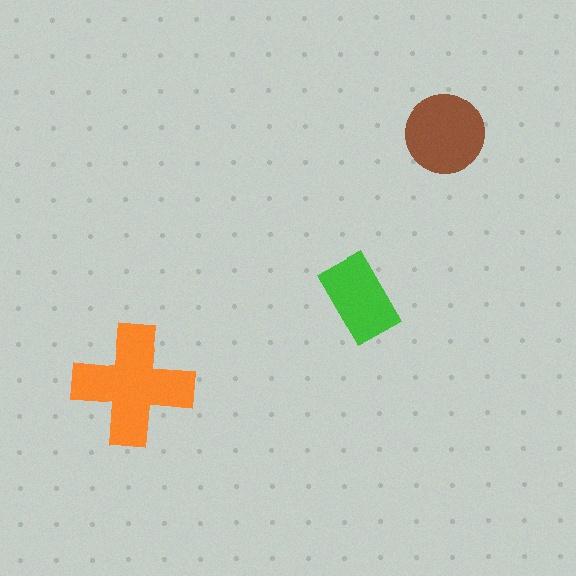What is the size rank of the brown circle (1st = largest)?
2nd.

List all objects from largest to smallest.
The orange cross, the brown circle, the green rectangle.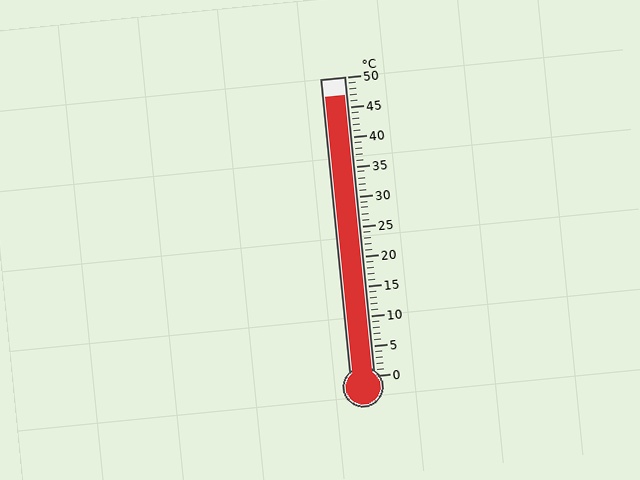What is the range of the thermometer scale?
The thermometer scale ranges from 0°C to 50°C.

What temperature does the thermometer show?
The thermometer shows approximately 47°C.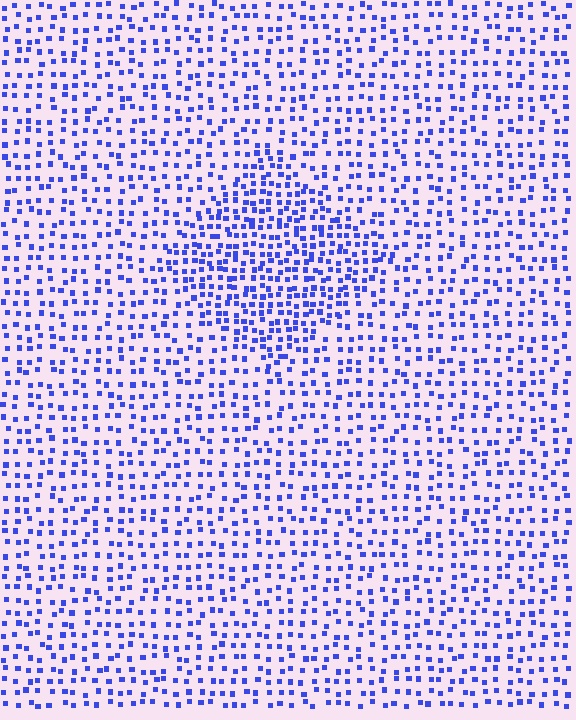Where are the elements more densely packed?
The elements are more densely packed inside the diamond boundary.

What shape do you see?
I see a diamond.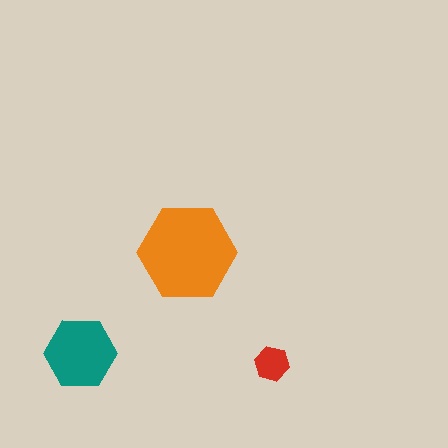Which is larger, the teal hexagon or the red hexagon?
The teal one.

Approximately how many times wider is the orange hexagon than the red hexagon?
About 3 times wider.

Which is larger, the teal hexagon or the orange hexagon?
The orange one.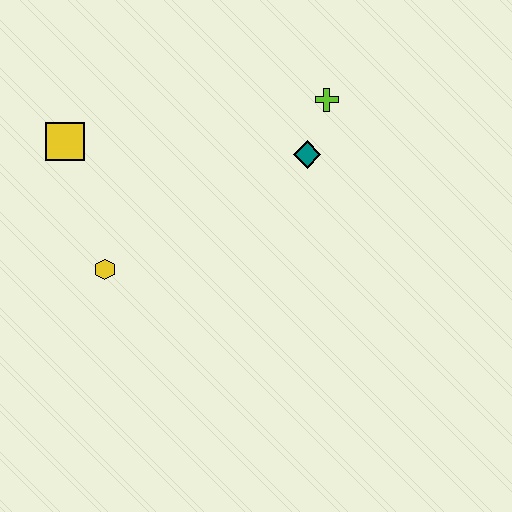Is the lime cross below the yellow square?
No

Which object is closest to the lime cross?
The teal diamond is closest to the lime cross.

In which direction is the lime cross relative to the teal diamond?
The lime cross is above the teal diamond.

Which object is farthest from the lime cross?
The yellow hexagon is farthest from the lime cross.